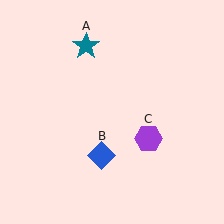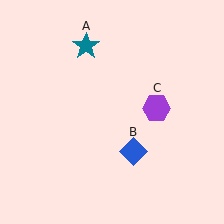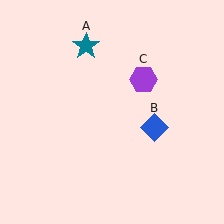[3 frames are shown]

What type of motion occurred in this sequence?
The blue diamond (object B), purple hexagon (object C) rotated counterclockwise around the center of the scene.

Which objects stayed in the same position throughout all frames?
Teal star (object A) remained stationary.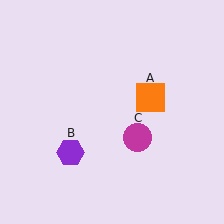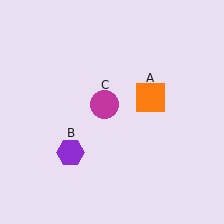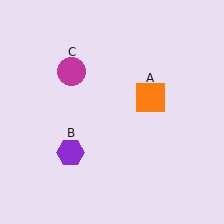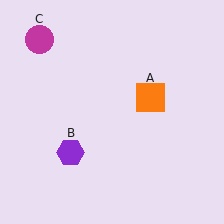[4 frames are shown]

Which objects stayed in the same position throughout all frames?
Orange square (object A) and purple hexagon (object B) remained stationary.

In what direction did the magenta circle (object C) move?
The magenta circle (object C) moved up and to the left.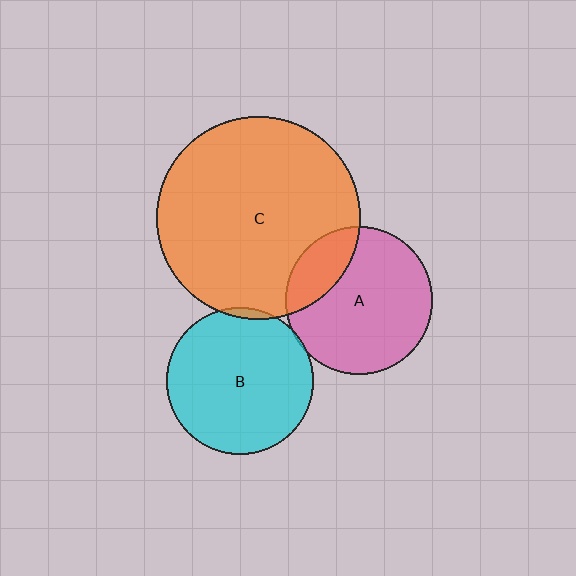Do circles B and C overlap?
Yes.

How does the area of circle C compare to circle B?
Approximately 1.9 times.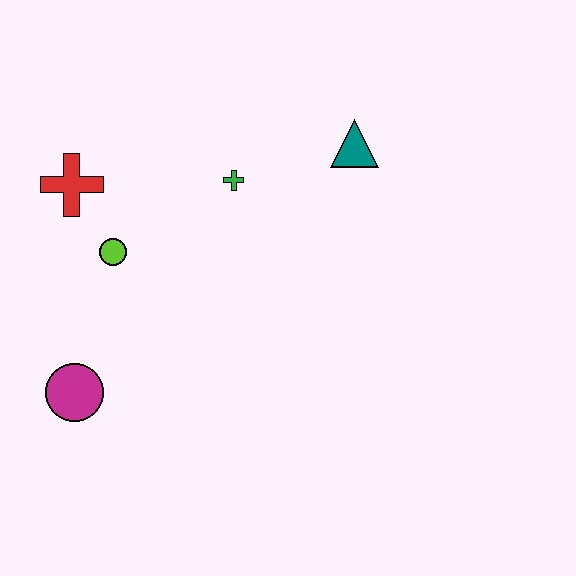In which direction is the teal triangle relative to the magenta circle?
The teal triangle is to the right of the magenta circle.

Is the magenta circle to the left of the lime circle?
Yes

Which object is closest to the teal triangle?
The green cross is closest to the teal triangle.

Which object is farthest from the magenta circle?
The teal triangle is farthest from the magenta circle.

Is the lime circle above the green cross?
No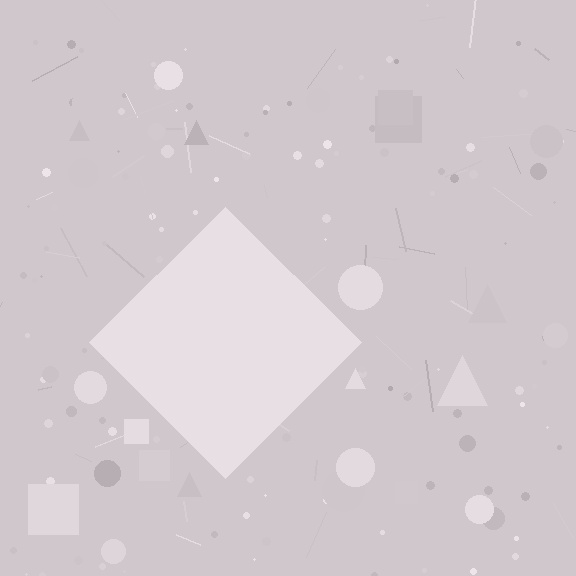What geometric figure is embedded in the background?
A diamond is embedded in the background.